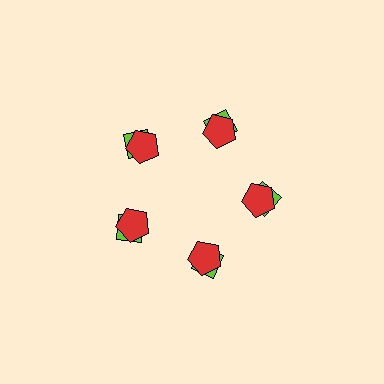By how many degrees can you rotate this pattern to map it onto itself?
The pattern maps onto itself every 72 degrees of rotation.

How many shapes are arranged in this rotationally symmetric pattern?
There are 10 shapes, arranged in 5 groups of 2.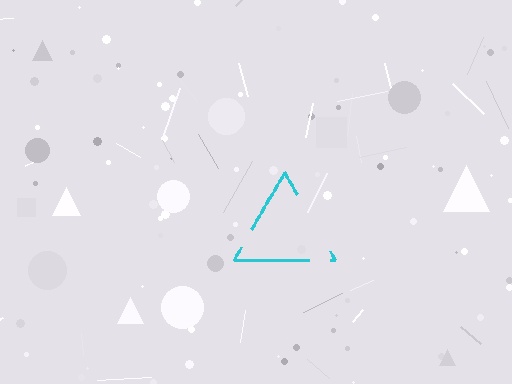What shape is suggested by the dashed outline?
The dashed outline suggests a triangle.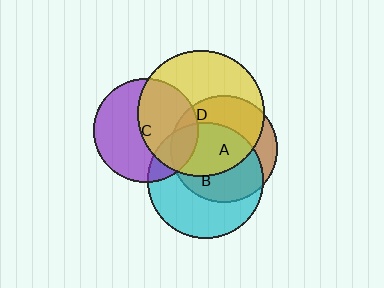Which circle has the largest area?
Circle D (yellow).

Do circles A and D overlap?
Yes.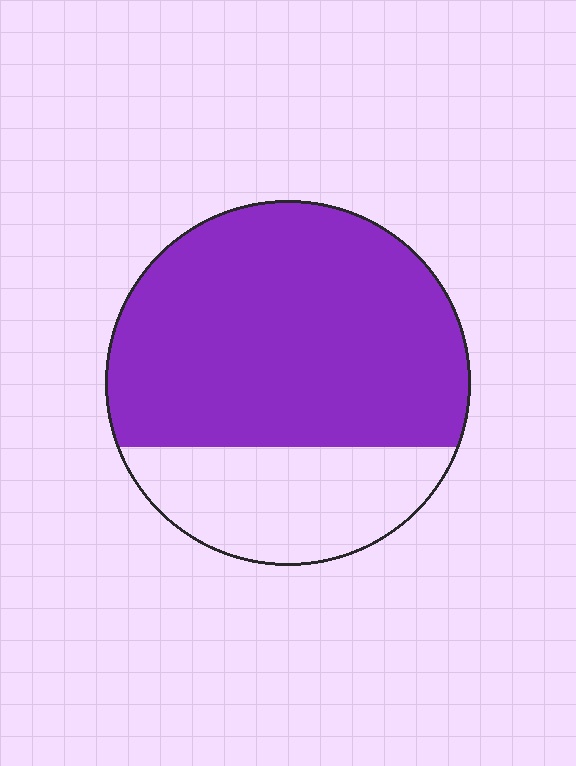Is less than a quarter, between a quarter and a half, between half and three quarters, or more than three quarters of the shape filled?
Between half and three quarters.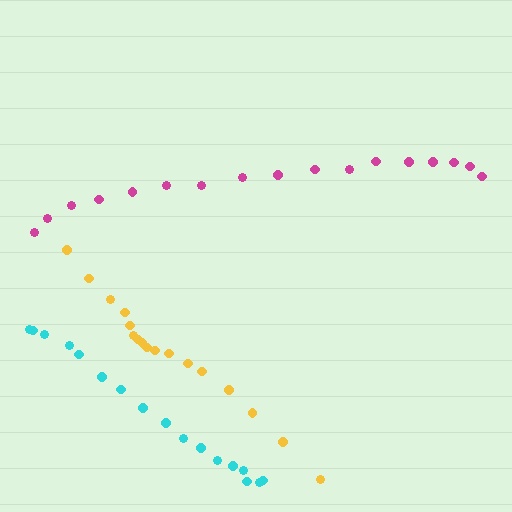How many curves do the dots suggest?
There are 3 distinct paths.